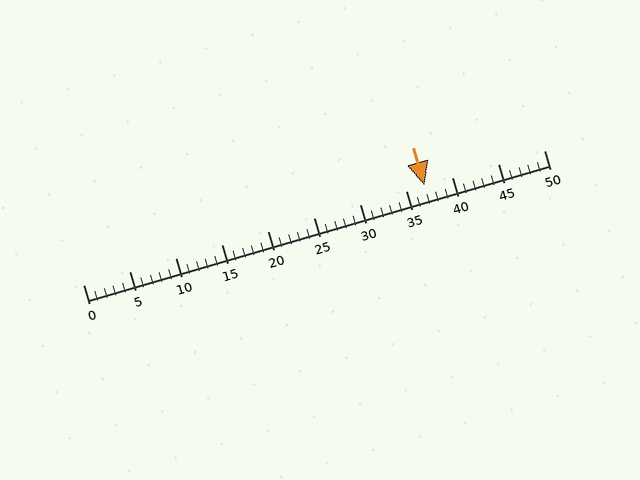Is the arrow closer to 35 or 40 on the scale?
The arrow is closer to 35.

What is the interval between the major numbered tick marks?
The major tick marks are spaced 5 units apart.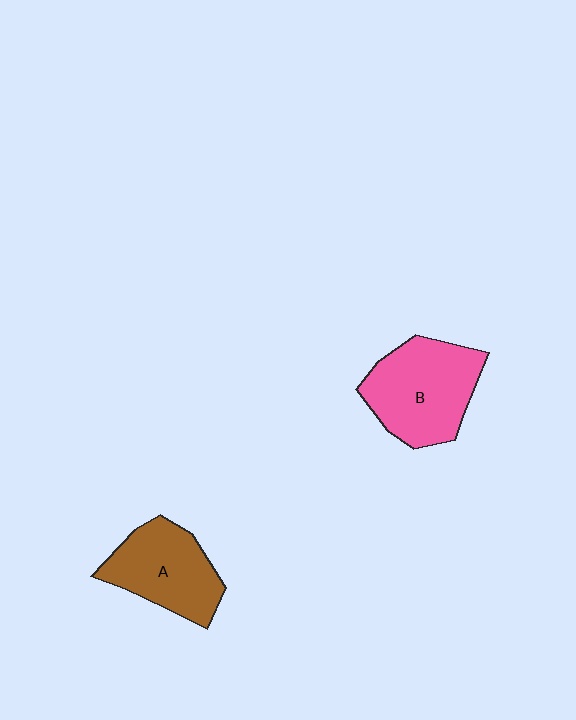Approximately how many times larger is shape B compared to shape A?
Approximately 1.2 times.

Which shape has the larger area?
Shape B (pink).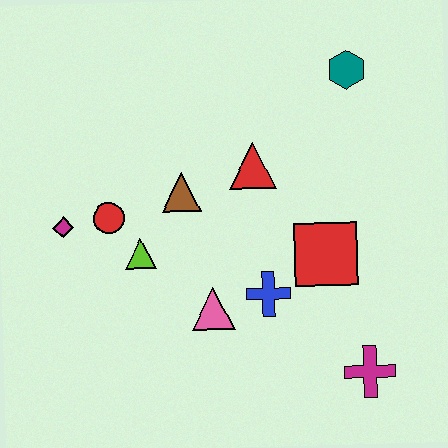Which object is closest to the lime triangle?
The red circle is closest to the lime triangle.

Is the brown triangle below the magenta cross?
No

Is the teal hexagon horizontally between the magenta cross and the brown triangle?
Yes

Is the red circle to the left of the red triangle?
Yes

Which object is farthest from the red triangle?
The magenta cross is farthest from the red triangle.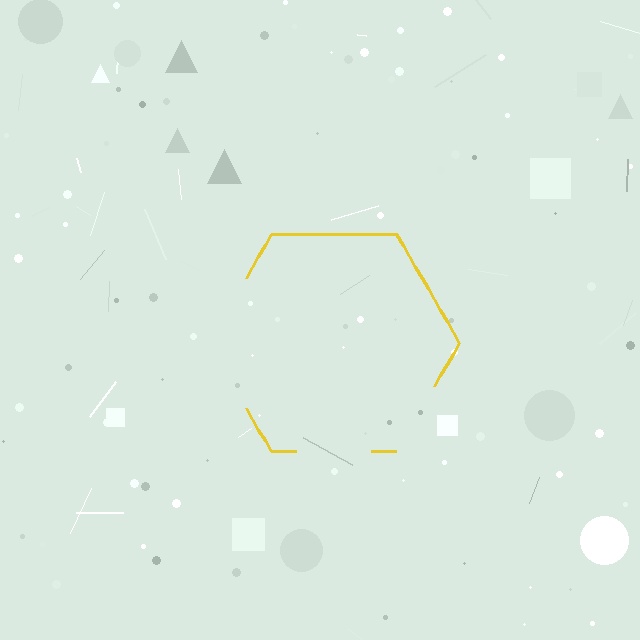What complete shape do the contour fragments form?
The contour fragments form a hexagon.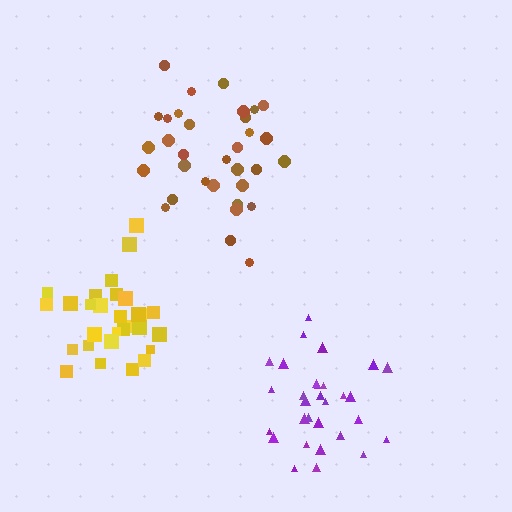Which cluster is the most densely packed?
Yellow.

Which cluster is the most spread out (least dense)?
Brown.